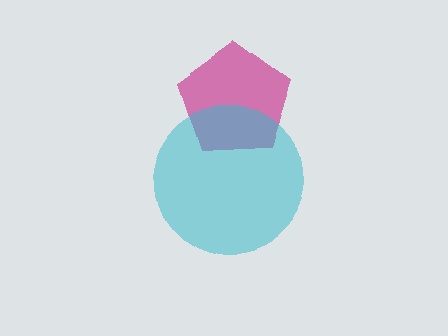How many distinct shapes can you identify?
There are 2 distinct shapes: a magenta pentagon, a cyan circle.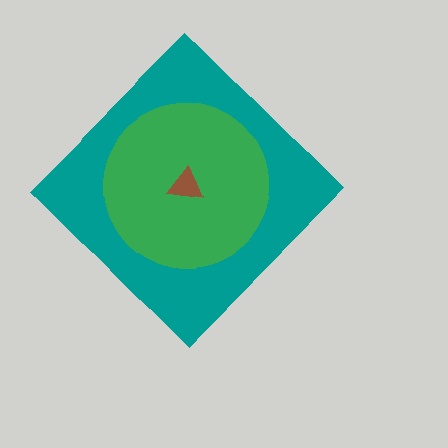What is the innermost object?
The brown triangle.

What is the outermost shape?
The teal diamond.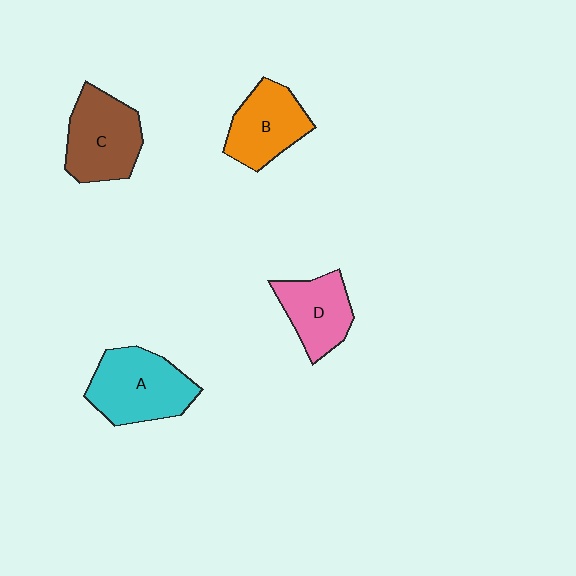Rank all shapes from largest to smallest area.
From largest to smallest: A (cyan), C (brown), B (orange), D (pink).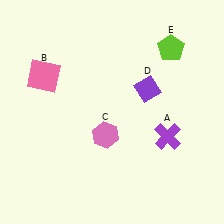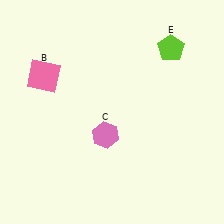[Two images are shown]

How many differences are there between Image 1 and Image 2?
There are 2 differences between the two images.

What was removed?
The purple cross (A), the purple diamond (D) were removed in Image 2.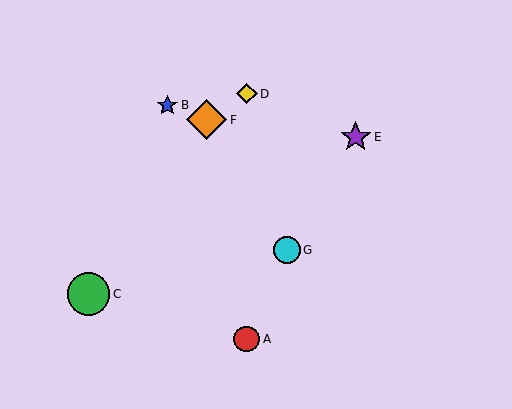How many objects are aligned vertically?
2 objects (A, D) are aligned vertically.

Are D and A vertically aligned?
Yes, both are at x≈247.